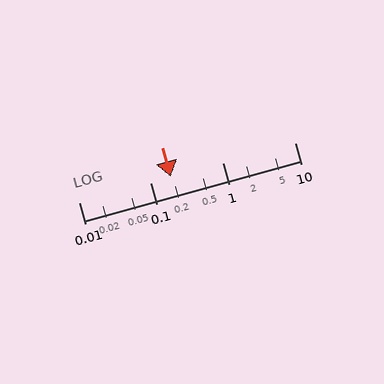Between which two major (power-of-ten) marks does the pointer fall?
The pointer is between 0.1 and 1.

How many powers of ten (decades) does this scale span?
The scale spans 3 decades, from 0.01 to 10.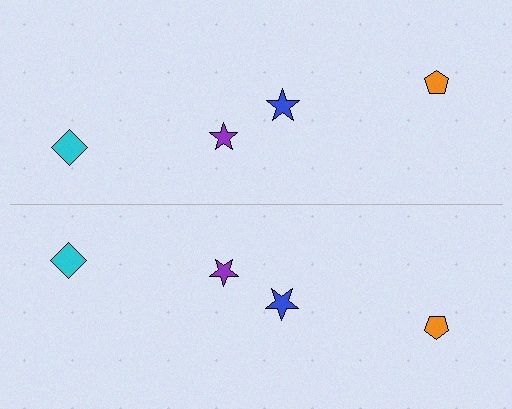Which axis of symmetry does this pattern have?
The pattern has a horizontal axis of symmetry running through the center of the image.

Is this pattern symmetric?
Yes, this pattern has bilateral (reflection) symmetry.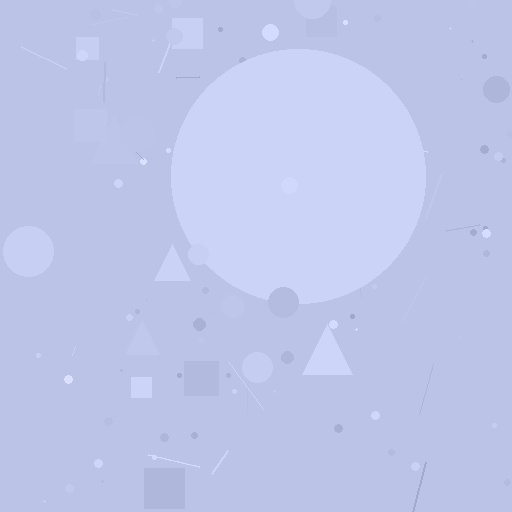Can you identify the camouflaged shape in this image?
The camouflaged shape is a circle.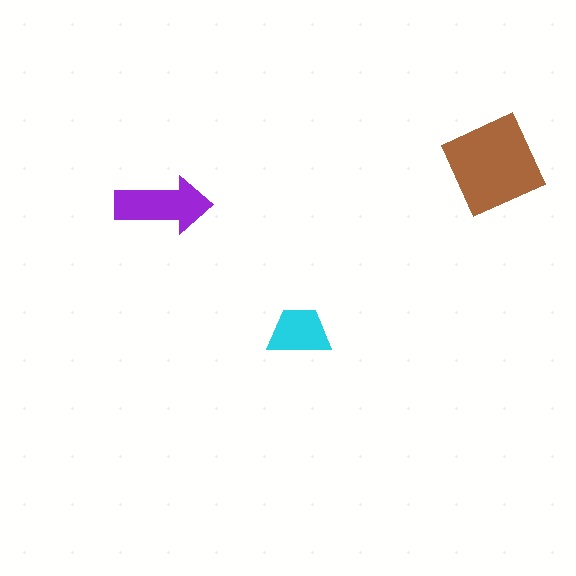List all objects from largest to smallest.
The brown diamond, the purple arrow, the cyan trapezoid.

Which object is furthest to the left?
The purple arrow is leftmost.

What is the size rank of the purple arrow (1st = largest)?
2nd.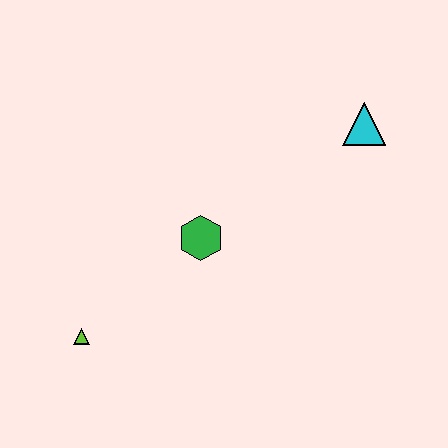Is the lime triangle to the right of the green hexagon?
No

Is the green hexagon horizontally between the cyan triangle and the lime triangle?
Yes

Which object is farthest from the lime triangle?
The cyan triangle is farthest from the lime triangle.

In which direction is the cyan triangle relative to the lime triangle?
The cyan triangle is to the right of the lime triangle.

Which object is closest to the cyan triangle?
The green hexagon is closest to the cyan triangle.